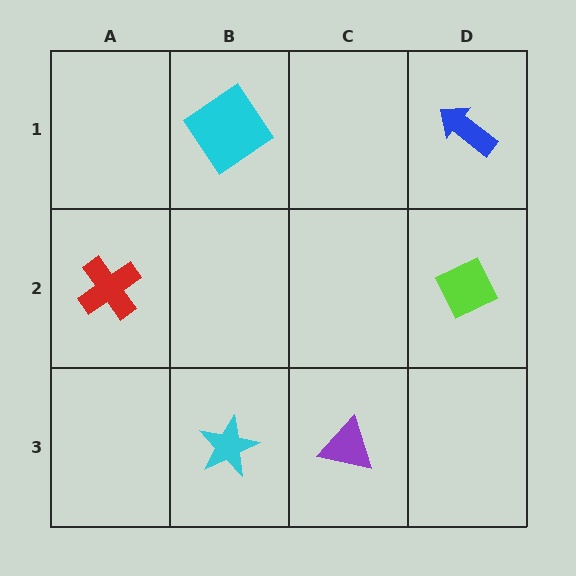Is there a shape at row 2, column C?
No, that cell is empty.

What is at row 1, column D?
A blue arrow.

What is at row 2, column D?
A lime diamond.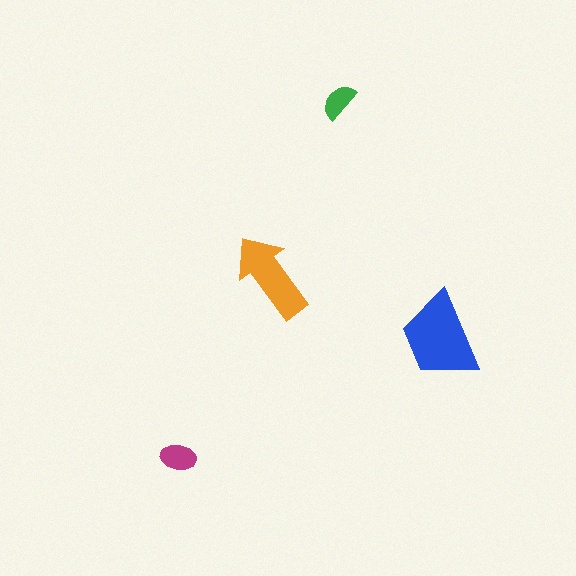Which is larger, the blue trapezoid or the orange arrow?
The blue trapezoid.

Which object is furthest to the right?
The blue trapezoid is rightmost.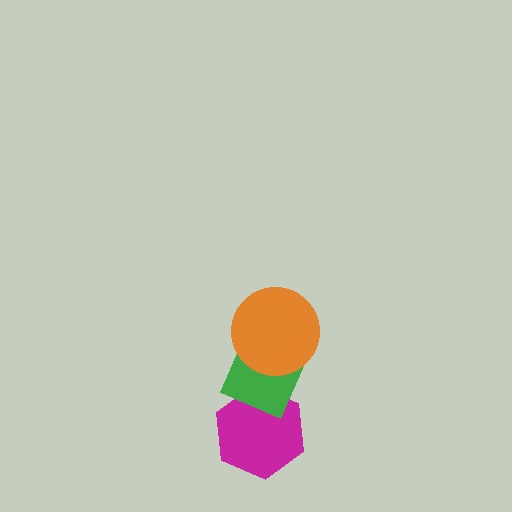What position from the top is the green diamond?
The green diamond is 2nd from the top.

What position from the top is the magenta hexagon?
The magenta hexagon is 3rd from the top.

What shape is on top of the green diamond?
The orange circle is on top of the green diamond.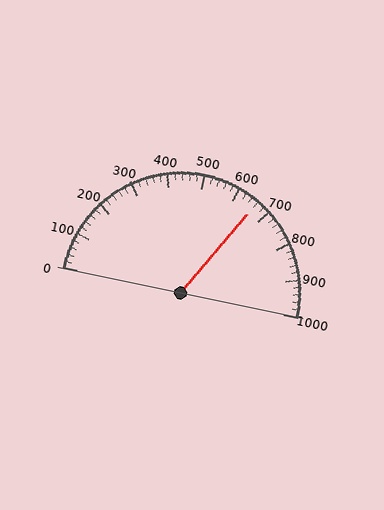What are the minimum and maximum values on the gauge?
The gauge ranges from 0 to 1000.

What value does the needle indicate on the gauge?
The needle indicates approximately 660.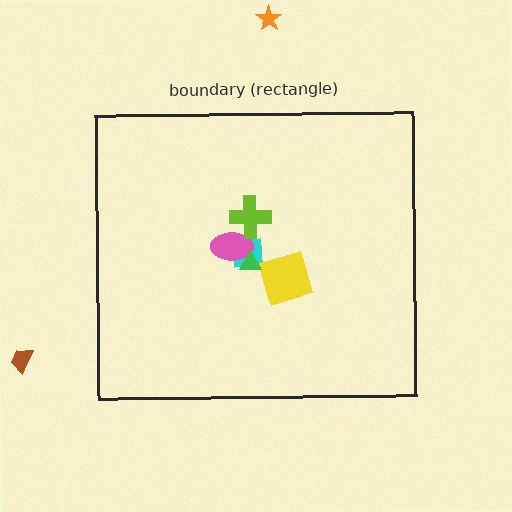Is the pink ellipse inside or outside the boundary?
Inside.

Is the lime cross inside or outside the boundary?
Inside.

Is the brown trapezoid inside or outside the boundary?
Outside.